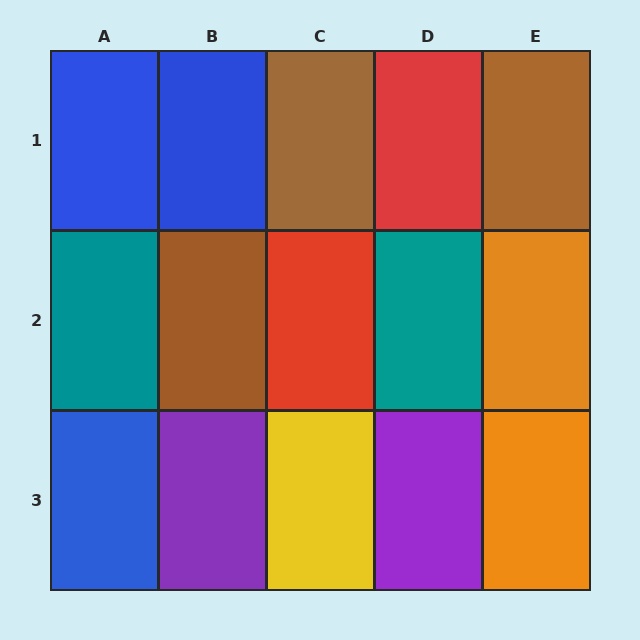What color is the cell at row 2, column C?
Red.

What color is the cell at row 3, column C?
Yellow.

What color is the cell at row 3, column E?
Orange.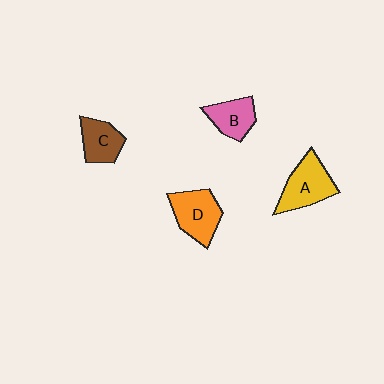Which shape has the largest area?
Shape A (yellow).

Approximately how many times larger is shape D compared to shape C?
Approximately 1.3 times.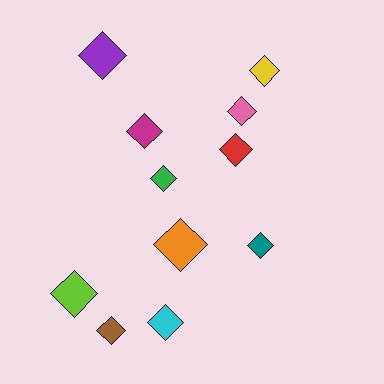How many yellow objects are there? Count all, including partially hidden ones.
There is 1 yellow object.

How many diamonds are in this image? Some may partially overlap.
There are 11 diamonds.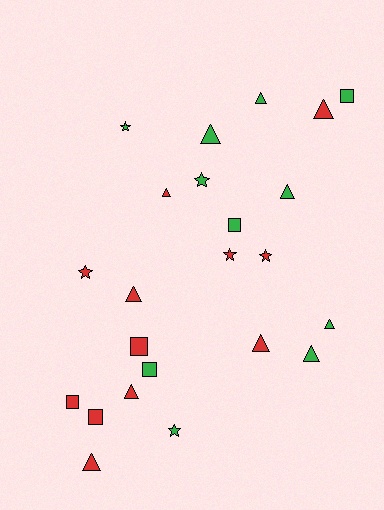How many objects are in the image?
There are 23 objects.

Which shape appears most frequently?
Triangle, with 11 objects.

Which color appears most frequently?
Red, with 12 objects.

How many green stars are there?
There are 3 green stars.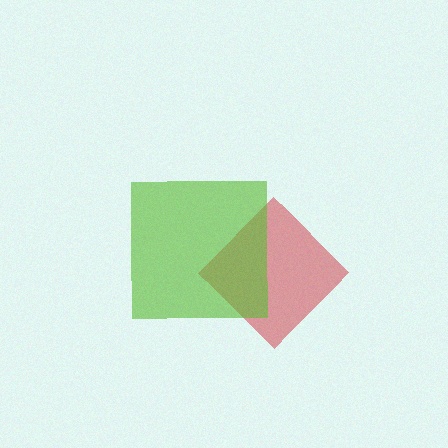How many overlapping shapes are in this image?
There are 2 overlapping shapes in the image.